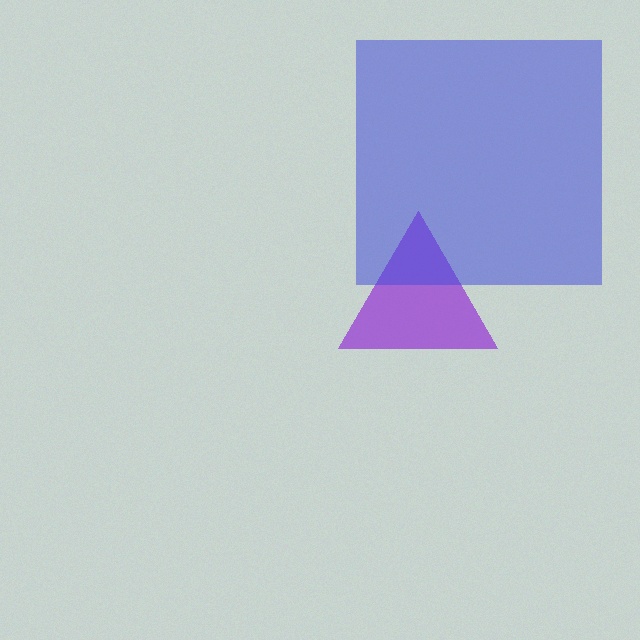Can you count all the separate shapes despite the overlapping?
Yes, there are 2 separate shapes.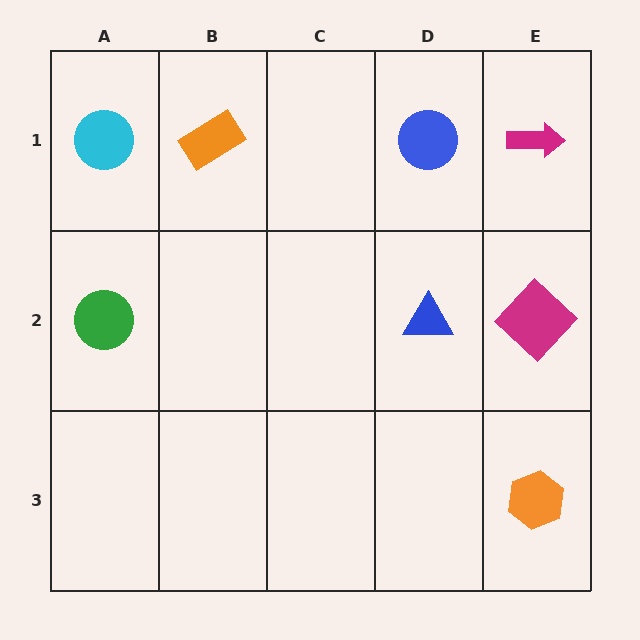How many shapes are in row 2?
3 shapes.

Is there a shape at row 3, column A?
No, that cell is empty.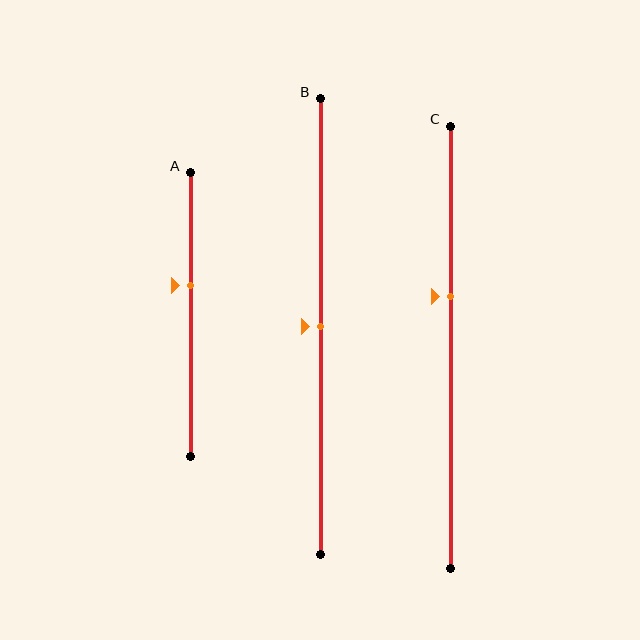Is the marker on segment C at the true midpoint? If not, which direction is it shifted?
No, the marker on segment C is shifted upward by about 12% of the segment length.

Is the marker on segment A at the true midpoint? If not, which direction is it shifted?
No, the marker on segment A is shifted upward by about 10% of the segment length.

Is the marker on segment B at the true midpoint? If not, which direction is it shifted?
Yes, the marker on segment B is at the true midpoint.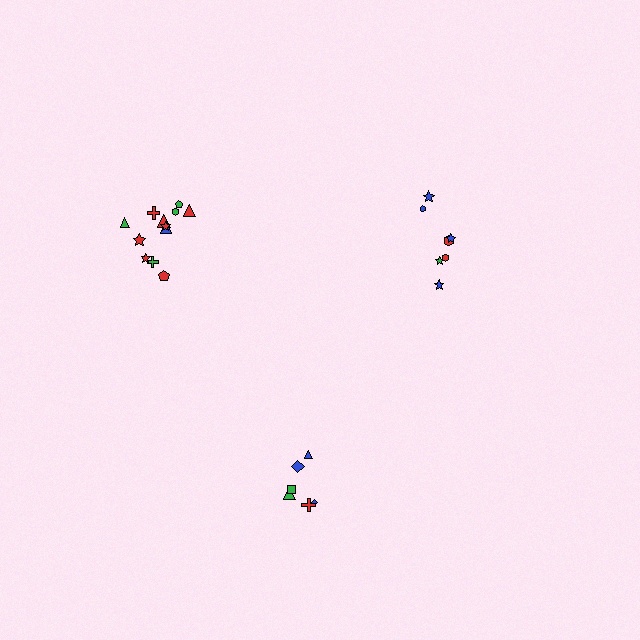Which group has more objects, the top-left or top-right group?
The top-left group.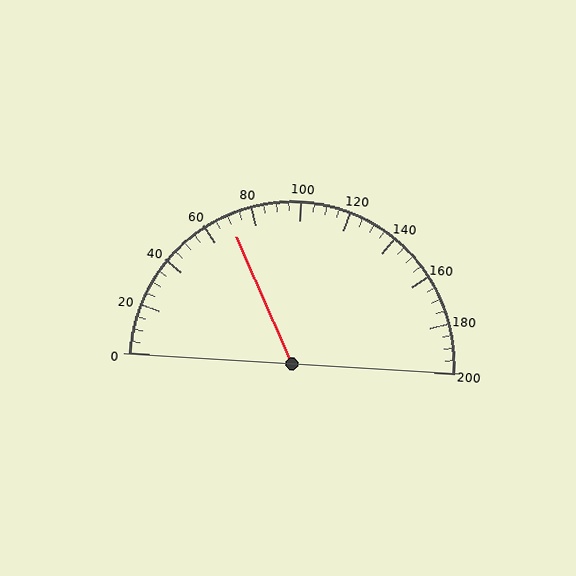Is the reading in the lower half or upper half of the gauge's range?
The reading is in the lower half of the range (0 to 200).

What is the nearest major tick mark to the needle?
The nearest major tick mark is 80.